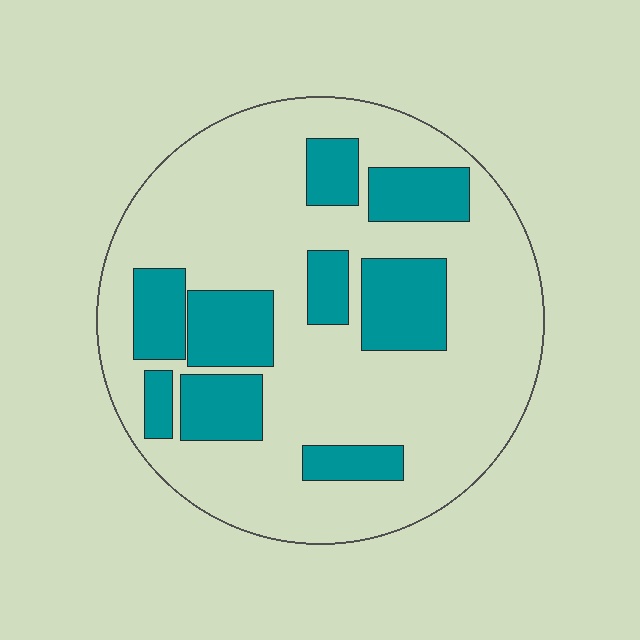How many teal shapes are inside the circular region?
9.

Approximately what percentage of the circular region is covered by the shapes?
Approximately 25%.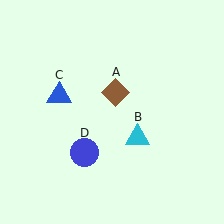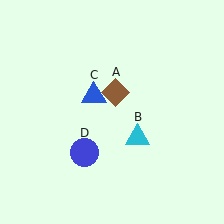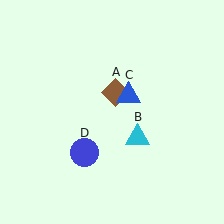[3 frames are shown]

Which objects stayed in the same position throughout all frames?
Brown diamond (object A) and cyan triangle (object B) and blue circle (object D) remained stationary.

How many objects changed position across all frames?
1 object changed position: blue triangle (object C).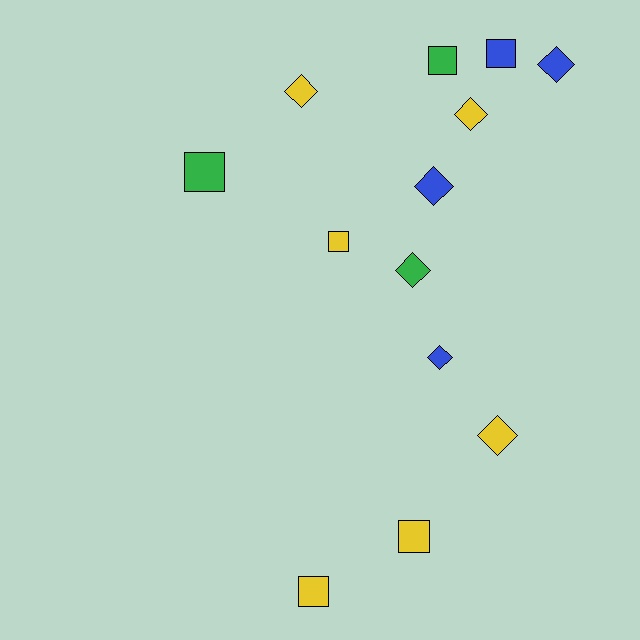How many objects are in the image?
There are 13 objects.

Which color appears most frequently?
Yellow, with 6 objects.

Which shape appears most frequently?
Diamond, with 7 objects.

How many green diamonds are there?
There is 1 green diamond.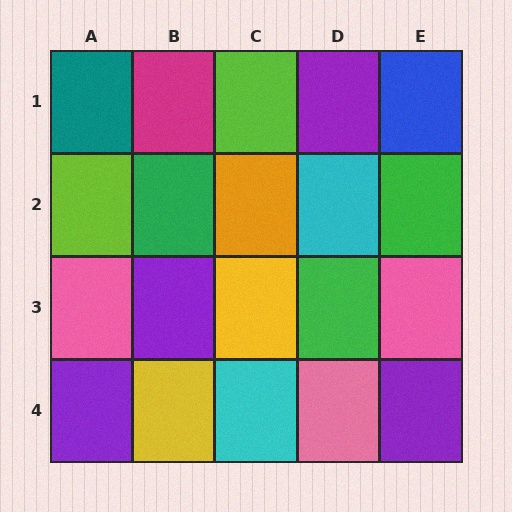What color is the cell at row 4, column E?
Purple.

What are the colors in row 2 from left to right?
Lime, green, orange, cyan, green.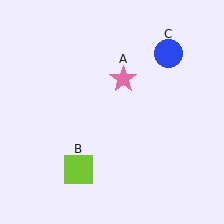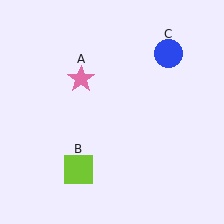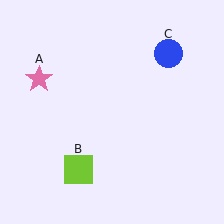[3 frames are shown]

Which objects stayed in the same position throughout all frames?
Lime square (object B) and blue circle (object C) remained stationary.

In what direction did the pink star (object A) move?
The pink star (object A) moved left.